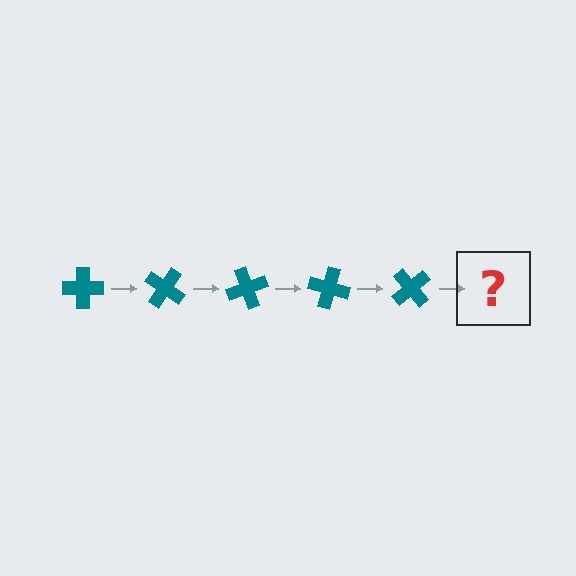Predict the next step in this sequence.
The next step is a teal cross rotated 175 degrees.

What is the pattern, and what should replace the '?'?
The pattern is that the cross rotates 35 degrees each step. The '?' should be a teal cross rotated 175 degrees.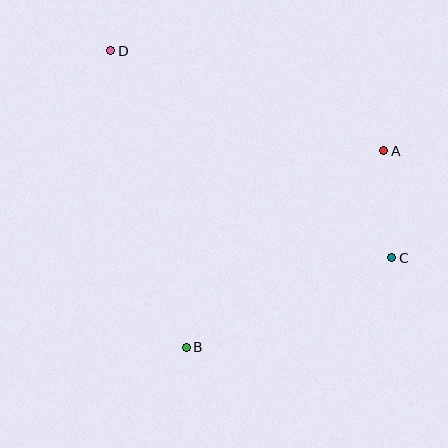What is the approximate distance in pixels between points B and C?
The distance between B and C is approximately 224 pixels.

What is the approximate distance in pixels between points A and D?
The distance between A and D is approximately 291 pixels.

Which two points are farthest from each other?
Points C and D are farthest from each other.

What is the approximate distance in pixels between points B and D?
The distance between B and D is approximately 306 pixels.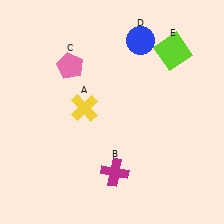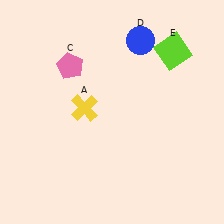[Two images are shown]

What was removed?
The magenta cross (B) was removed in Image 2.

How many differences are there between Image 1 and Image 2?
There is 1 difference between the two images.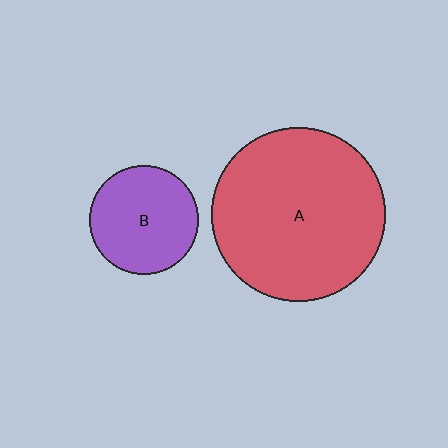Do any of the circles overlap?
No, none of the circles overlap.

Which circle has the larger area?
Circle A (red).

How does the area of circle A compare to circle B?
Approximately 2.5 times.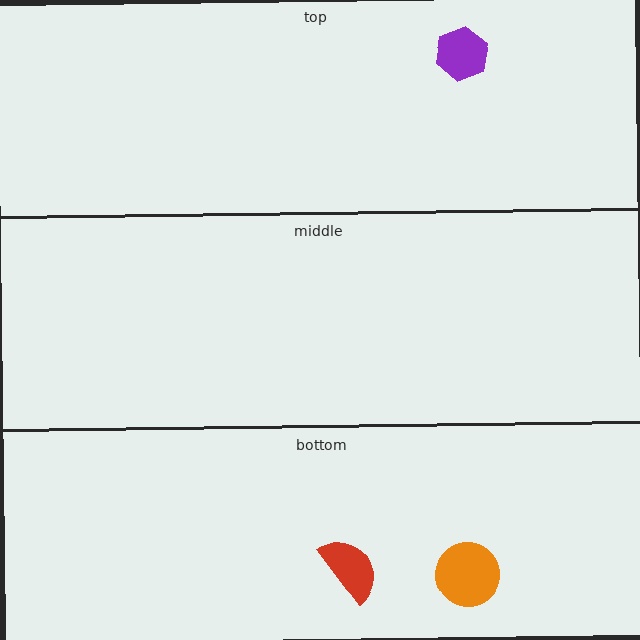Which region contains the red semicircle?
The bottom region.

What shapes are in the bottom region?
The orange circle, the red semicircle.